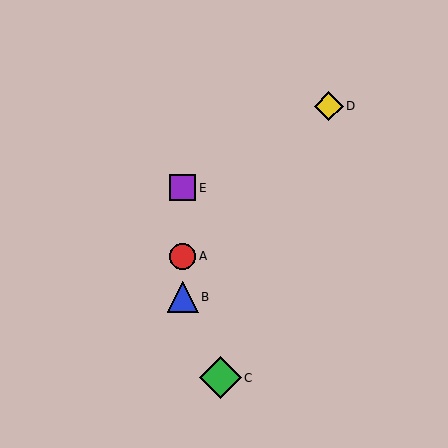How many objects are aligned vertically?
3 objects (A, B, E) are aligned vertically.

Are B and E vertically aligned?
Yes, both are at x≈183.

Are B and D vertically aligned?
No, B is at x≈183 and D is at x≈329.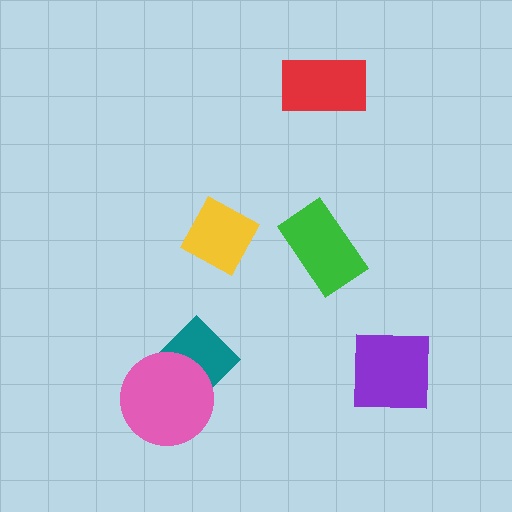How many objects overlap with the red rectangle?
0 objects overlap with the red rectangle.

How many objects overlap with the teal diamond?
1 object overlaps with the teal diamond.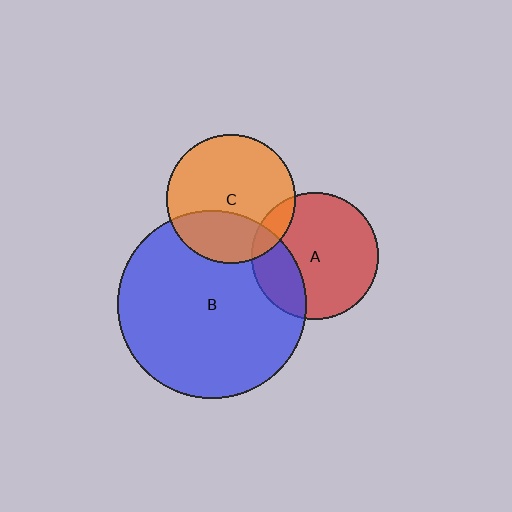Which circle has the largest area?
Circle B (blue).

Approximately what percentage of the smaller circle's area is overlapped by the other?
Approximately 25%.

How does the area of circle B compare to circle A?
Approximately 2.2 times.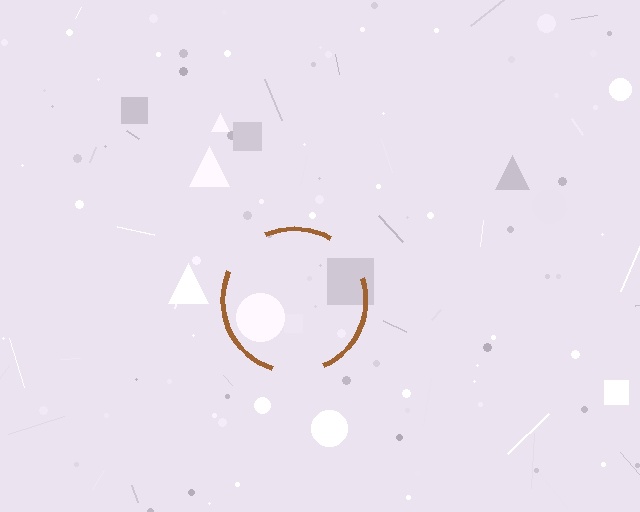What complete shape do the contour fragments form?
The contour fragments form a circle.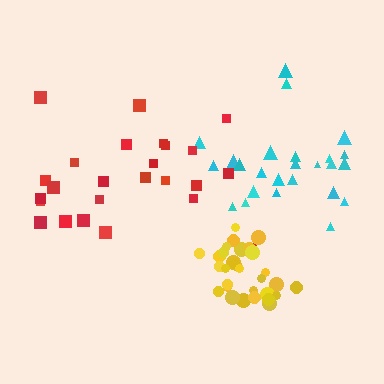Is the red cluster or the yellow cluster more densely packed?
Yellow.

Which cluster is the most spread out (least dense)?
Red.